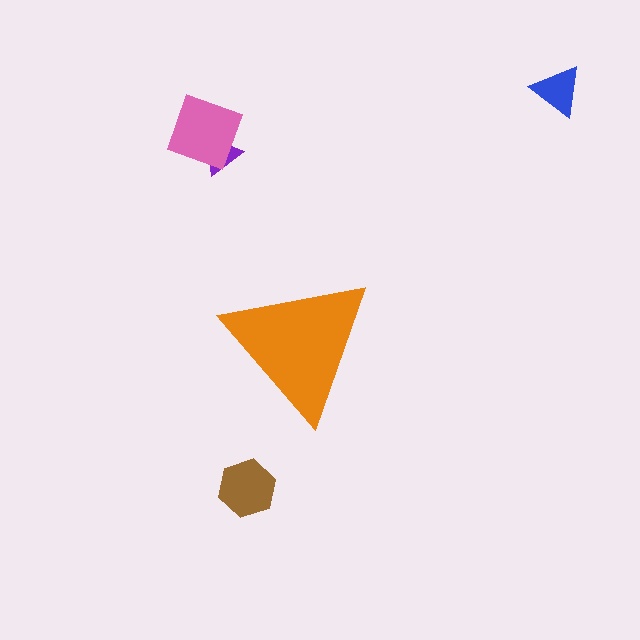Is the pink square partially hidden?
No, the pink square is fully visible.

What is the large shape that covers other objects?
An orange triangle.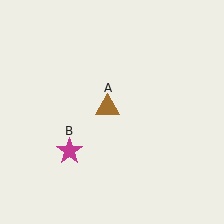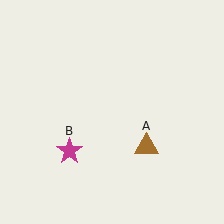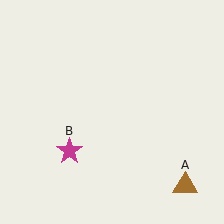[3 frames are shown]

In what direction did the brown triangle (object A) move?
The brown triangle (object A) moved down and to the right.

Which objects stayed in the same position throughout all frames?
Magenta star (object B) remained stationary.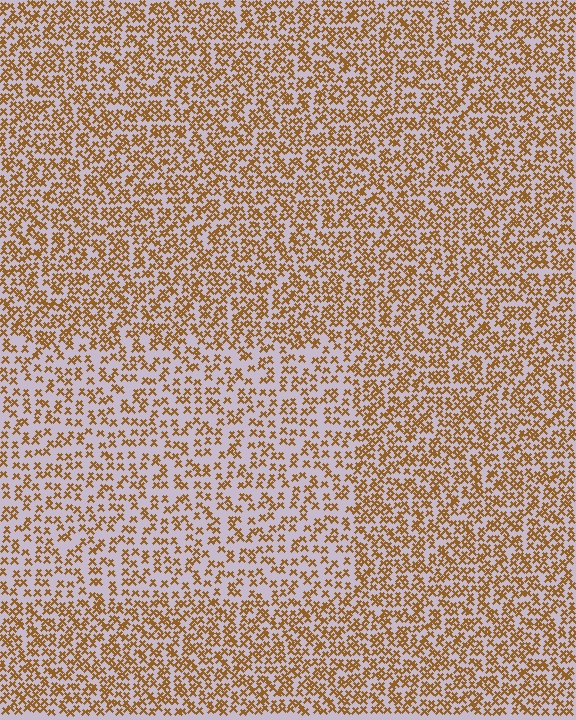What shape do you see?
I see a rectangle.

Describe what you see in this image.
The image contains small brown elements arranged at two different densities. A rectangle-shaped region is visible where the elements are less densely packed than the surrounding area.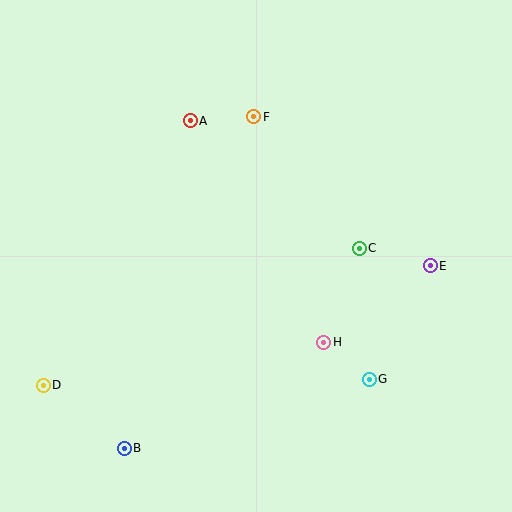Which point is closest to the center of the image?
Point C at (359, 248) is closest to the center.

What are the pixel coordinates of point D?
Point D is at (43, 385).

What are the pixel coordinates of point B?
Point B is at (124, 448).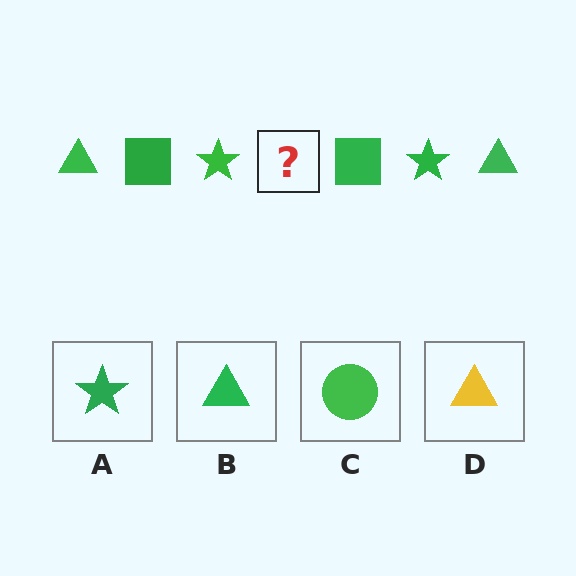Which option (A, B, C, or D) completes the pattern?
B.